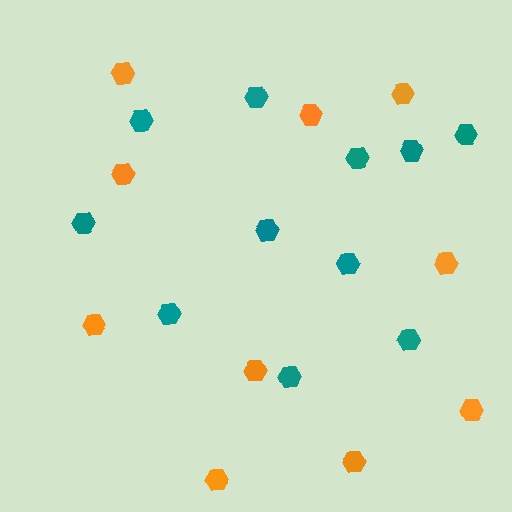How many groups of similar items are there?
There are 2 groups: one group of teal hexagons (11) and one group of orange hexagons (10).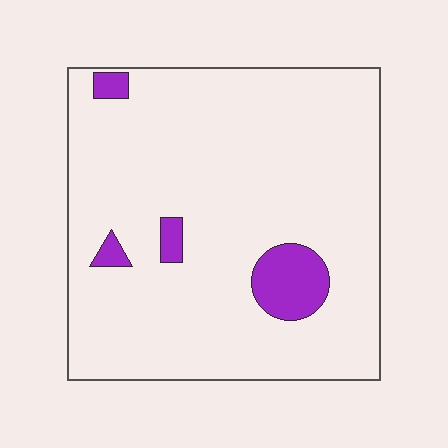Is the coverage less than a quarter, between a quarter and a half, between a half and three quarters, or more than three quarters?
Less than a quarter.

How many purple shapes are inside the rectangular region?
4.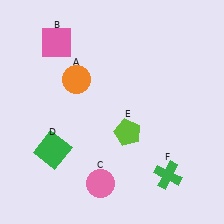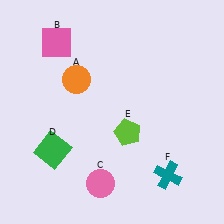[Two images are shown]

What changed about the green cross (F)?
In Image 1, F is green. In Image 2, it changed to teal.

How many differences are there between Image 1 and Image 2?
There is 1 difference between the two images.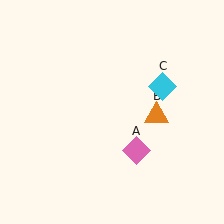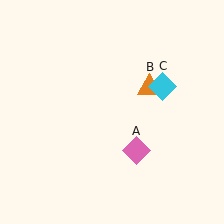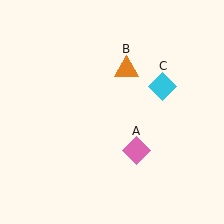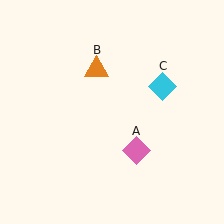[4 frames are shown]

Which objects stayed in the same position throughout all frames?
Pink diamond (object A) and cyan diamond (object C) remained stationary.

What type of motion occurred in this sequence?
The orange triangle (object B) rotated counterclockwise around the center of the scene.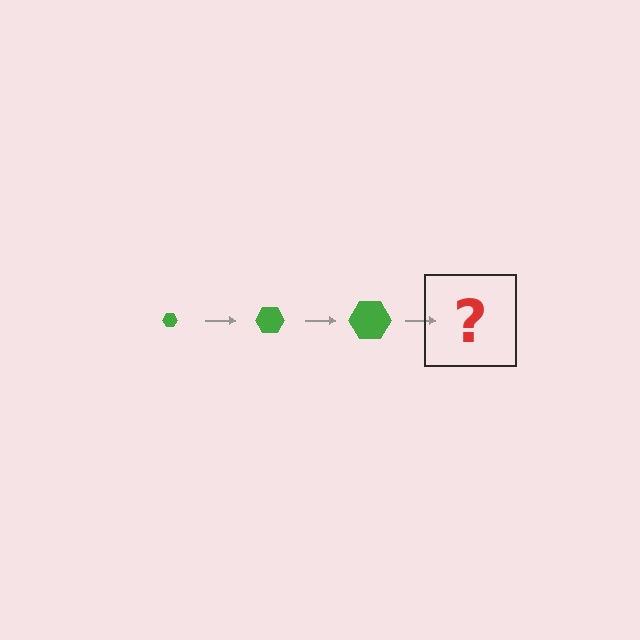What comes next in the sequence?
The next element should be a green hexagon, larger than the previous one.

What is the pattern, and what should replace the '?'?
The pattern is that the hexagon gets progressively larger each step. The '?' should be a green hexagon, larger than the previous one.